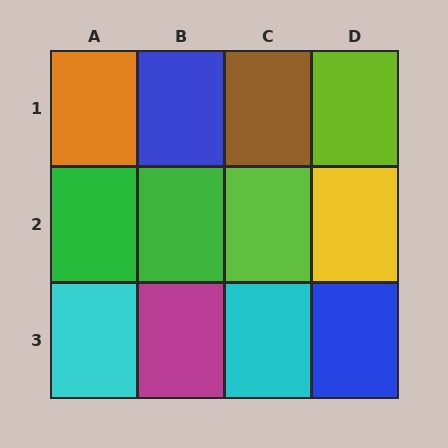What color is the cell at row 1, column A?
Orange.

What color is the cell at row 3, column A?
Cyan.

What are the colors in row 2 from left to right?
Green, green, lime, yellow.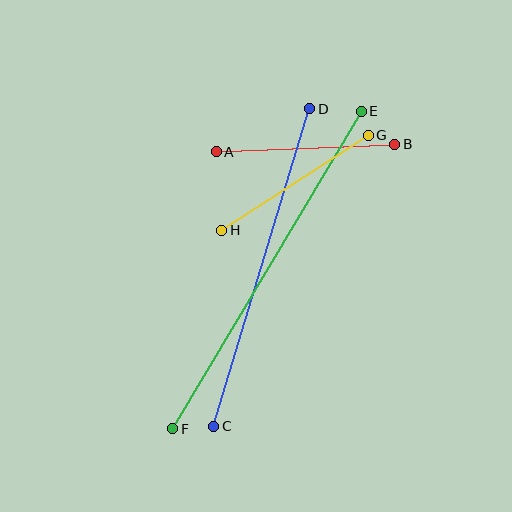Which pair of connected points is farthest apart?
Points E and F are farthest apart.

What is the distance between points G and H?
The distance is approximately 174 pixels.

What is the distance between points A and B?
The distance is approximately 179 pixels.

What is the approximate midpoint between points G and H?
The midpoint is at approximately (295, 183) pixels.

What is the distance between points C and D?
The distance is approximately 332 pixels.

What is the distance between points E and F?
The distance is approximately 369 pixels.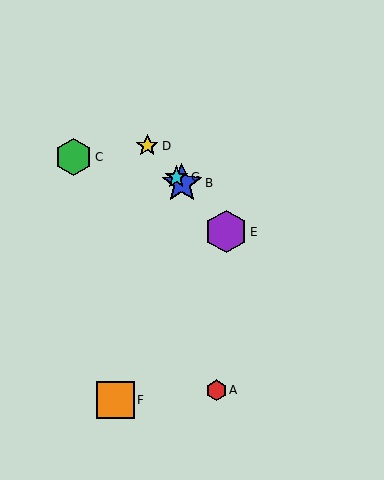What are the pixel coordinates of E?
Object E is at (226, 232).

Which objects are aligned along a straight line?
Objects B, D, E, G are aligned along a straight line.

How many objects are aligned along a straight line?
4 objects (B, D, E, G) are aligned along a straight line.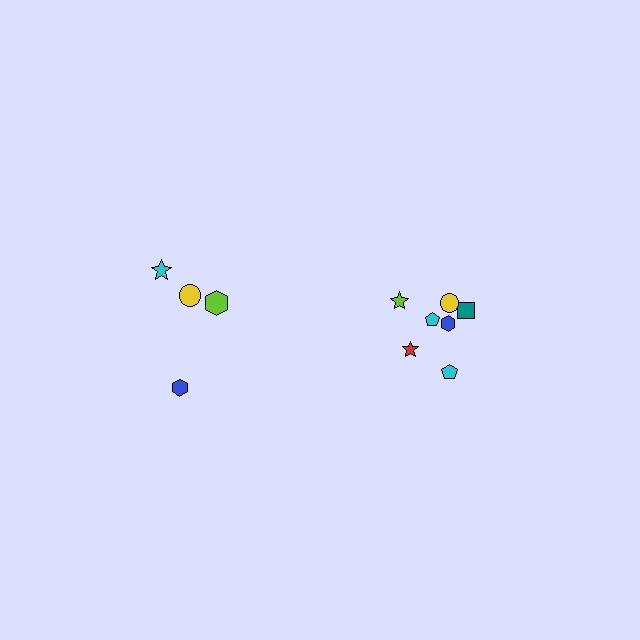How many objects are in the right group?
There are 7 objects.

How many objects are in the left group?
There are 4 objects.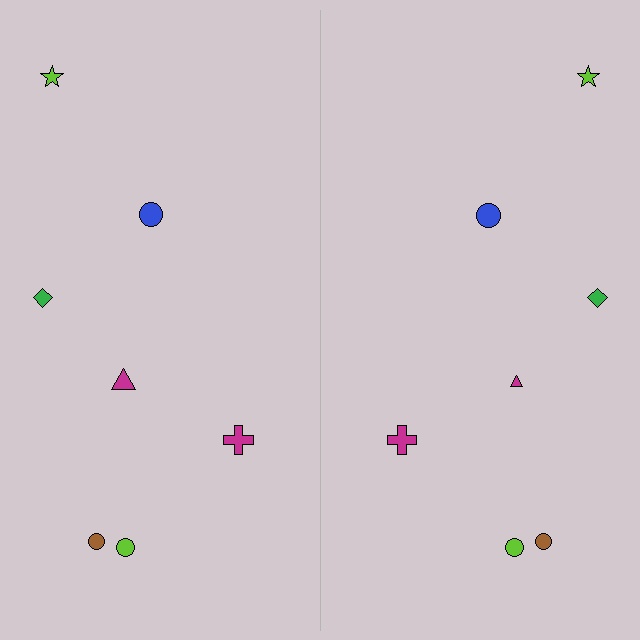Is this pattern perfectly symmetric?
No, the pattern is not perfectly symmetric. The magenta triangle on the right side has a different size than its mirror counterpart.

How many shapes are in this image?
There are 14 shapes in this image.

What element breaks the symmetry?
The magenta triangle on the right side has a different size than its mirror counterpart.